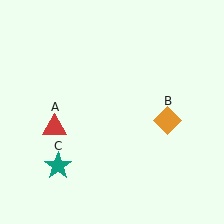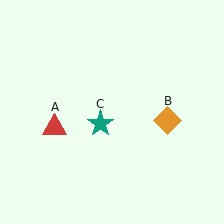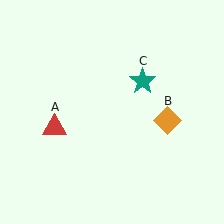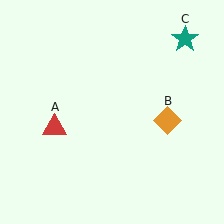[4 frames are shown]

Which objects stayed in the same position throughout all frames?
Red triangle (object A) and orange diamond (object B) remained stationary.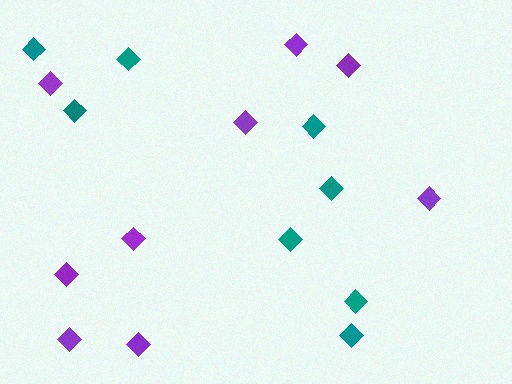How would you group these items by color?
There are 2 groups: one group of teal diamonds (8) and one group of purple diamonds (9).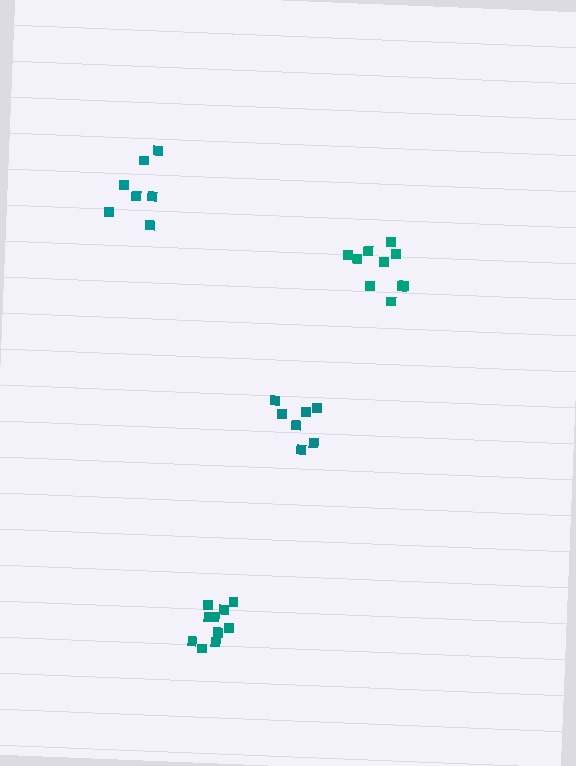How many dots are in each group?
Group 1: 10 dots, Group 2: 7 dots, Group 3: 7 dots, Group 4: 10 dots (34 total).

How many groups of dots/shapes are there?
There are 4 groups.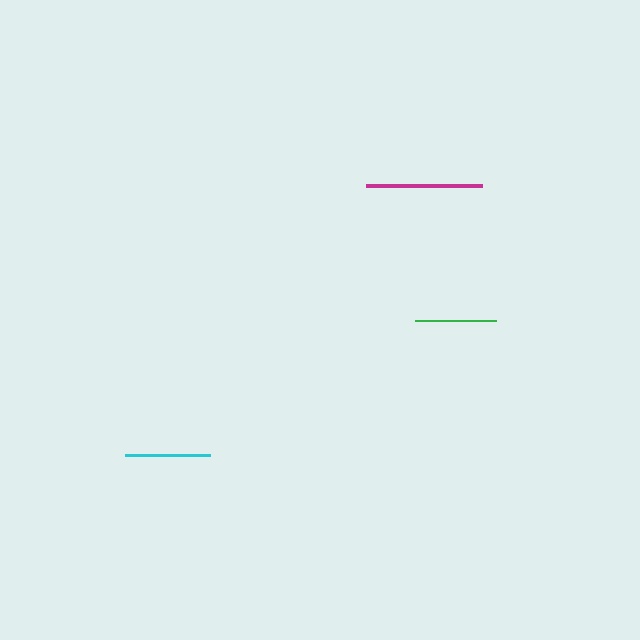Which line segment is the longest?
The magenta line is the longest at approximately 116 pixels.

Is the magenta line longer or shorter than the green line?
The magenta line is longer than the green line.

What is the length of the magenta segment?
The magenta segment is approximately 116 pixels long.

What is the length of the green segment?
The green segment is approximately 81 pixels long.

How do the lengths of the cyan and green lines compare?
The cyan and green lines are approximately the same length.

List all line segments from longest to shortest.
From longest to shortest: magenta, cyan, green.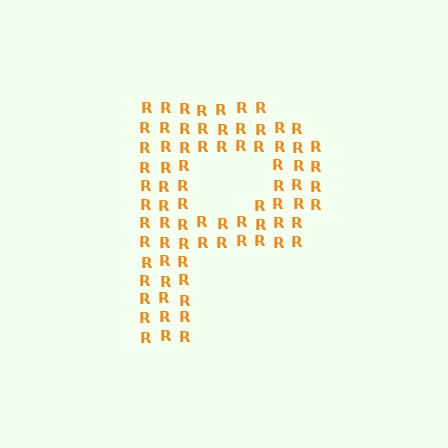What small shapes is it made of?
It is made of small letter R's.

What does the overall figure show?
The overall figure shows the letter P.